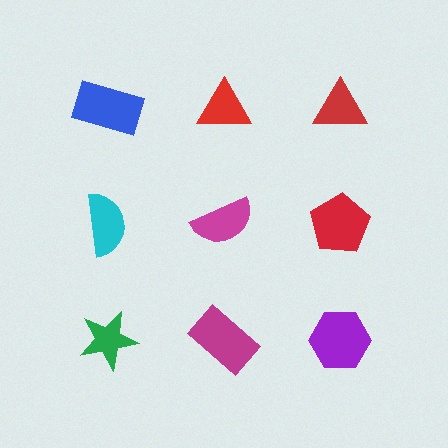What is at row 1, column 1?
A blue rectangle.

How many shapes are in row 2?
3 shapes.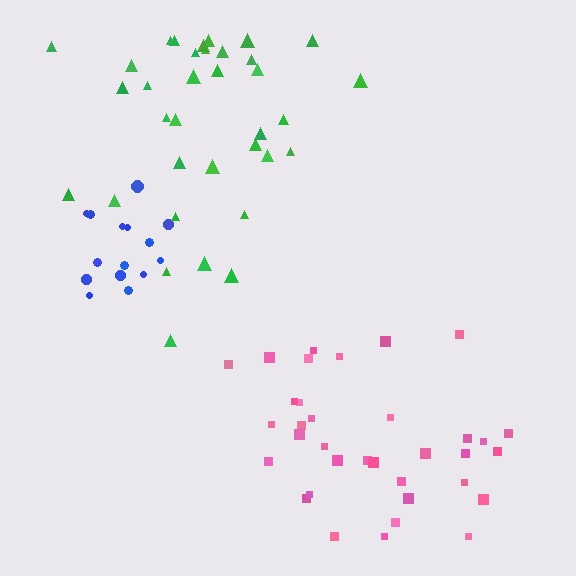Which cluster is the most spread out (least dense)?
Green.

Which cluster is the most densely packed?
Blue.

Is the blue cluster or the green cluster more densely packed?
Blue.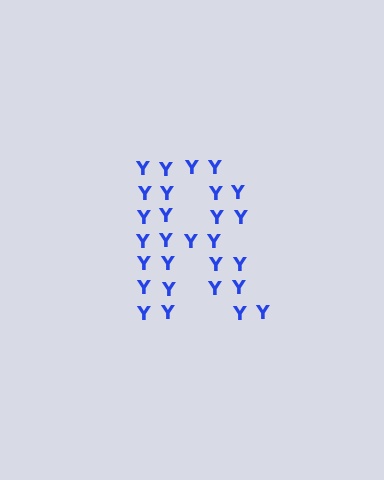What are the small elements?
The small elements are letter Y's.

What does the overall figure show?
The overall figure shows the letter R.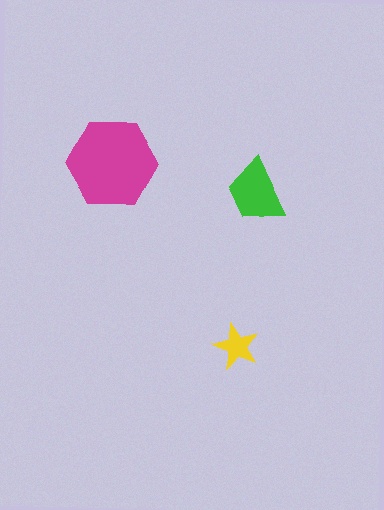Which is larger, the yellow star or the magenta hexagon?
The magenta hexagon.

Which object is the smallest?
The yellow star.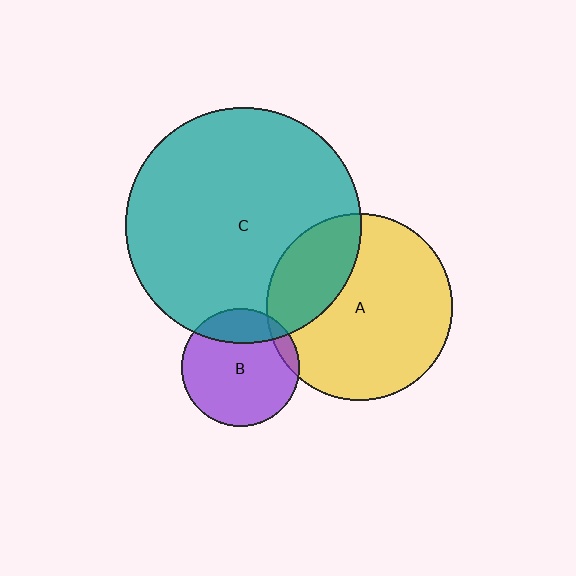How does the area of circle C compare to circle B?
Approximately 4.0 times.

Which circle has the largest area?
Circle C (teal).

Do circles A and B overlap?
Yes.